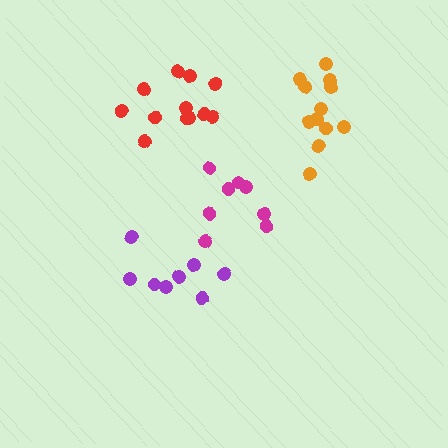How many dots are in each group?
Group 1: 8 dots, Group 2: 8 dots, Group 3: 12 dots, Group 4: 13 dots (41 total).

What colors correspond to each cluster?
The clusters are colored: magenta, purple, red, orange.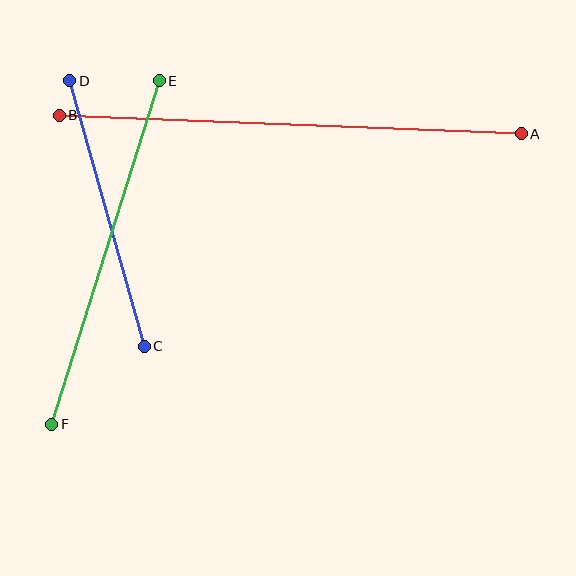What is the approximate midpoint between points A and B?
The midpoint is at approximately (290, 124) pixels.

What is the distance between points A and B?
The distance is approximately 462 pixels.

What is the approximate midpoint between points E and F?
The midpoint is at approximately (106, 252) pixels.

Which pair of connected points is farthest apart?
Points A and B are farthest apart.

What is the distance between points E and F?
The distance is approximately 360 pixels.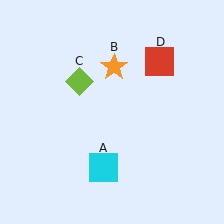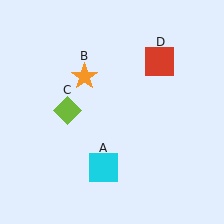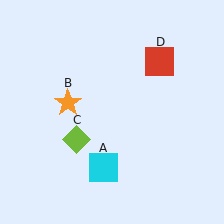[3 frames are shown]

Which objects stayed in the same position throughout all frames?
Cyan square (object A) and red square (object D) remained stationary.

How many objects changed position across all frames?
2 objects changed position: orange star (object B), lime diamond (object C).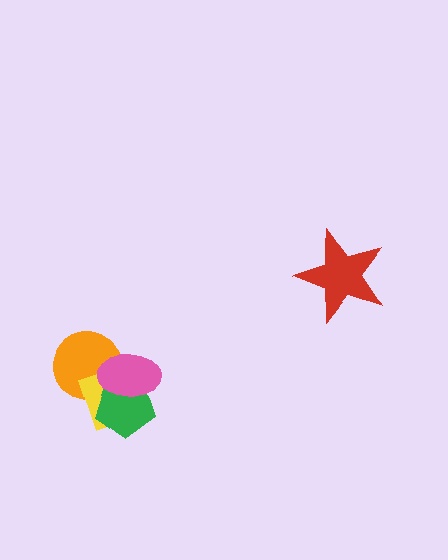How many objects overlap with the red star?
0 objects overlap with the red star.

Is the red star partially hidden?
No, no other shape covers it.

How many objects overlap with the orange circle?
3 objects overlap with the orange circle.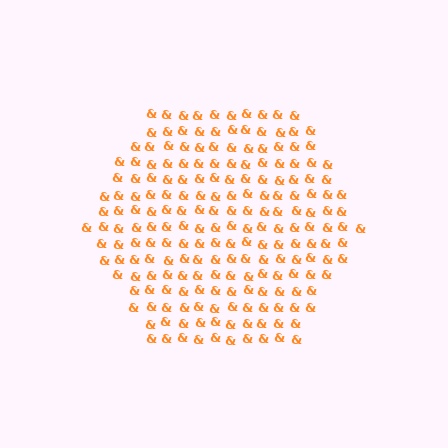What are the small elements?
The small elements are ampersands.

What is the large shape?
The large shape is a hexagon.